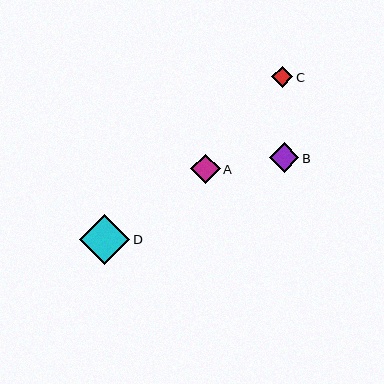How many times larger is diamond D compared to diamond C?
Diamond D is approximately 2.4 times the size of diamond C.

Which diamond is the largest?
Diamond D is the largest with a size of approximately 51 pixels.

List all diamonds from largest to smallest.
From largest to smallest: D, B, A, C.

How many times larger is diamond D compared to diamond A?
Diamond D is approximately 1.7 times the size of diamond A.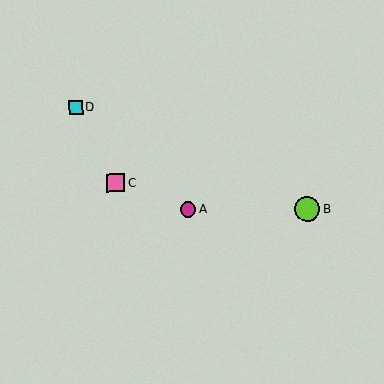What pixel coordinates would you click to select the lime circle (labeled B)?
Click at (308, 209) to select the lime circle B.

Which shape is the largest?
The lime circle (labeled B) is the largest.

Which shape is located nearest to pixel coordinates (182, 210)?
The magenta circle (labeled A) at (188, 209) is nearest to that location.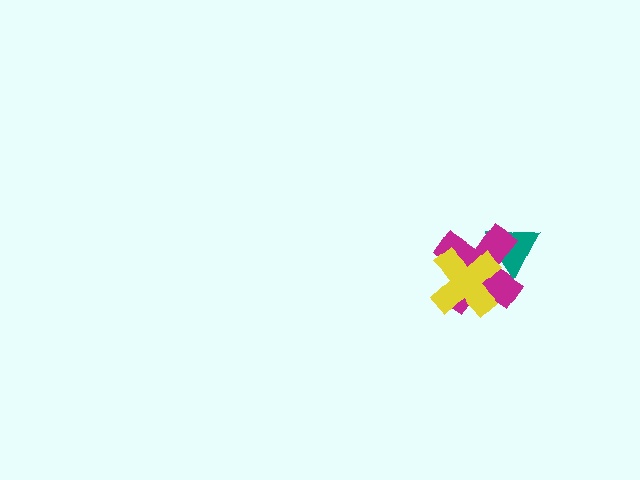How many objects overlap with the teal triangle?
2 objects overlap with the teal triangle.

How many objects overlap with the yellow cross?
2 objects overlap with the yellow cross.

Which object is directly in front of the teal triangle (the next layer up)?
The magenta cross is directly in front of the teal triangle.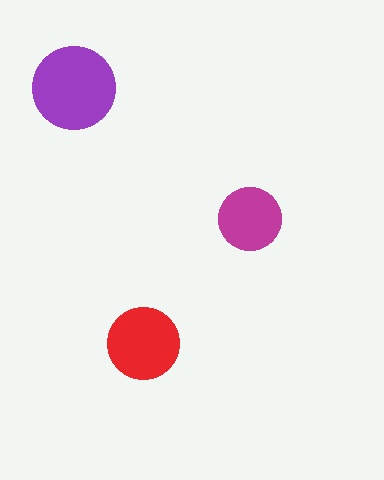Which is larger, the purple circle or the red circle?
The purple one.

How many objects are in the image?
There are 3 objects in the image.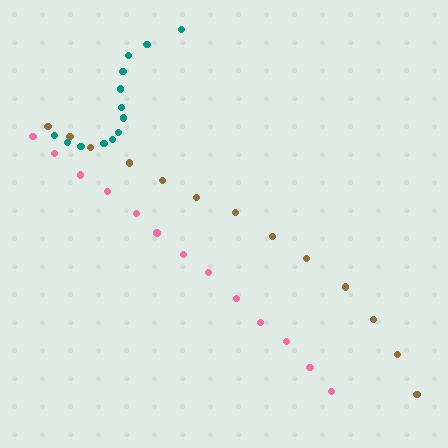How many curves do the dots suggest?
There are 3 distinct paths.